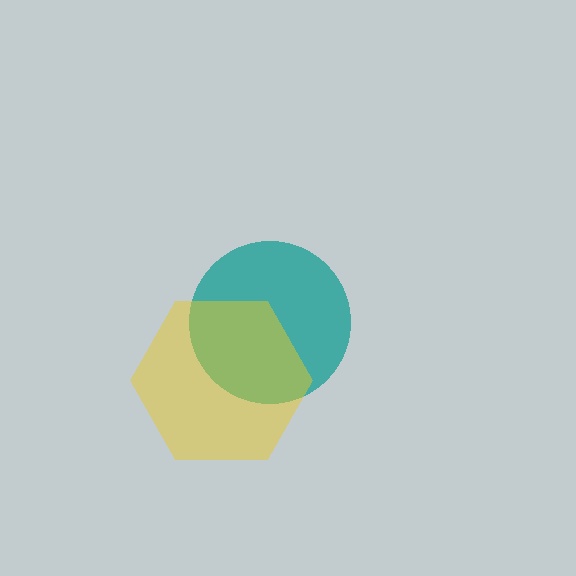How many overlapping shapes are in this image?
There are 2 overlapping shapes in the image.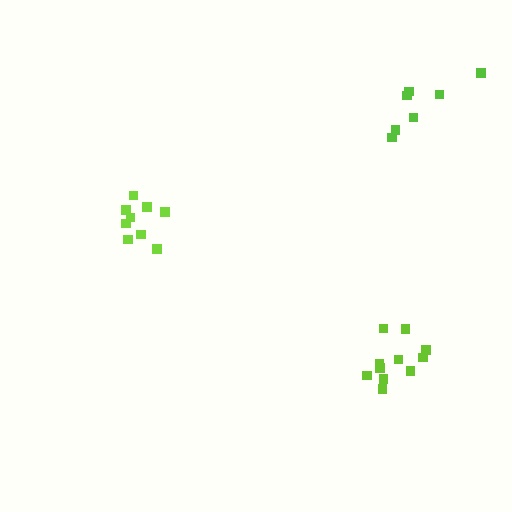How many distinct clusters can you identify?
There are 3 distinct clusters.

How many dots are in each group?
Group 1: 9 dots, Group 2: 7 dots, Group 3: 11 dots (27 total).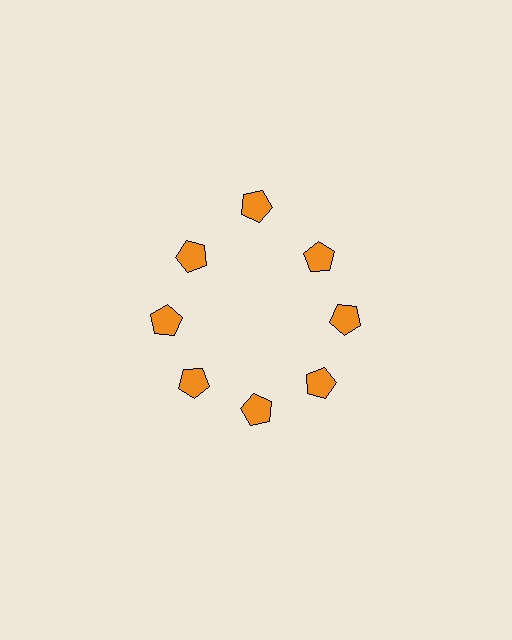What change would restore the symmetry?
The symmetry would be restored by moving it inward, back onto the ring so that all 8 pentagons sit at equal angles and equal distance from the center.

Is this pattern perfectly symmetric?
No. The 8 orange pentagons are arranged in a ring, but one element near the 12 o'clock position is pushed outward from the center, breaking the 8-fold rotational symmetry.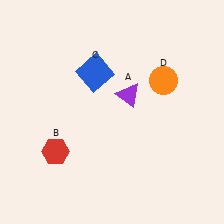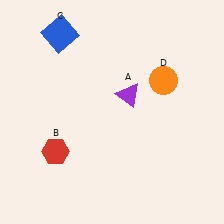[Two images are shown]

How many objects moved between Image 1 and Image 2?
1 object moved between the two images.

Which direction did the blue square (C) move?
The blue square (C) moved up.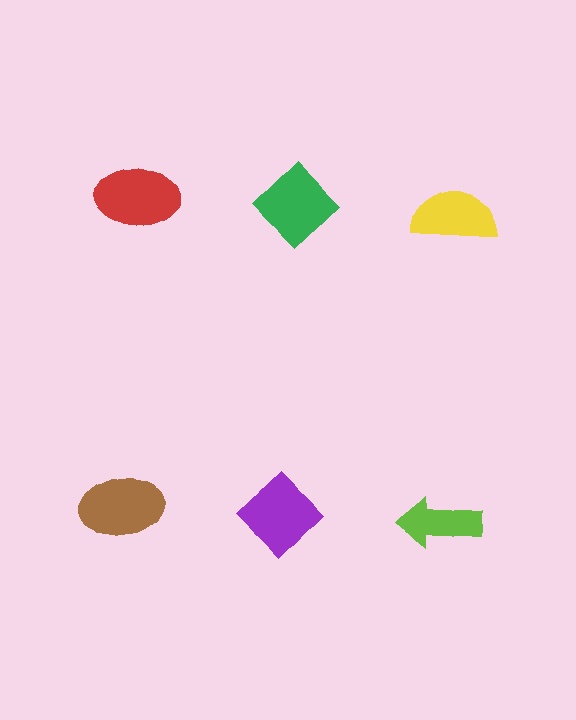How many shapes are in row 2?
3 shapes.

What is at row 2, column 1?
A brown ellipse.